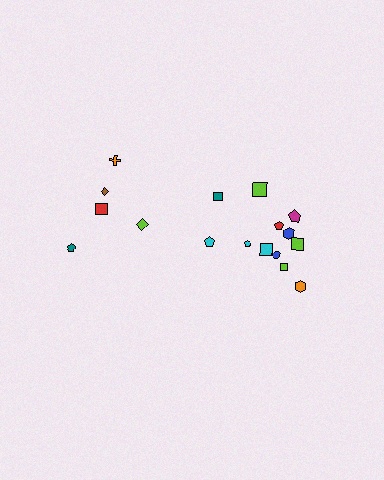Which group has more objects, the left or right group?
The right group.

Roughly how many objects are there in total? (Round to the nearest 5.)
Roughly 15 objects in total.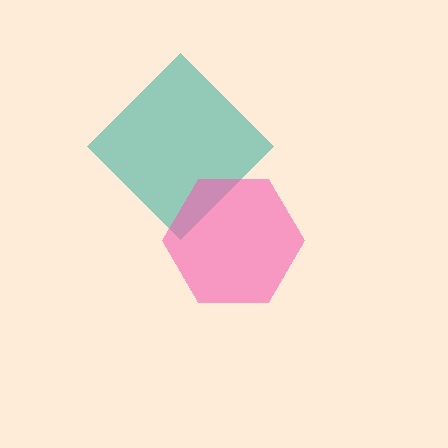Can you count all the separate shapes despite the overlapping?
Yes, there are 2 separate shapes.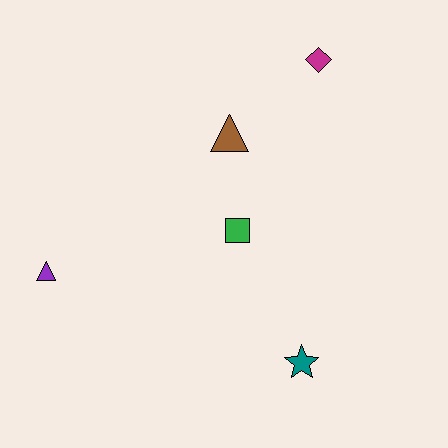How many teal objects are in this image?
There is 1 teal object.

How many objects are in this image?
There are 5 objects.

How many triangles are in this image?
There are 2 triangles.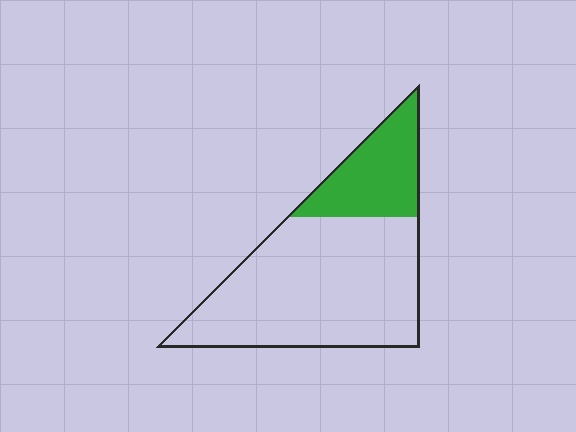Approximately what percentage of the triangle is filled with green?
Approximately 25%.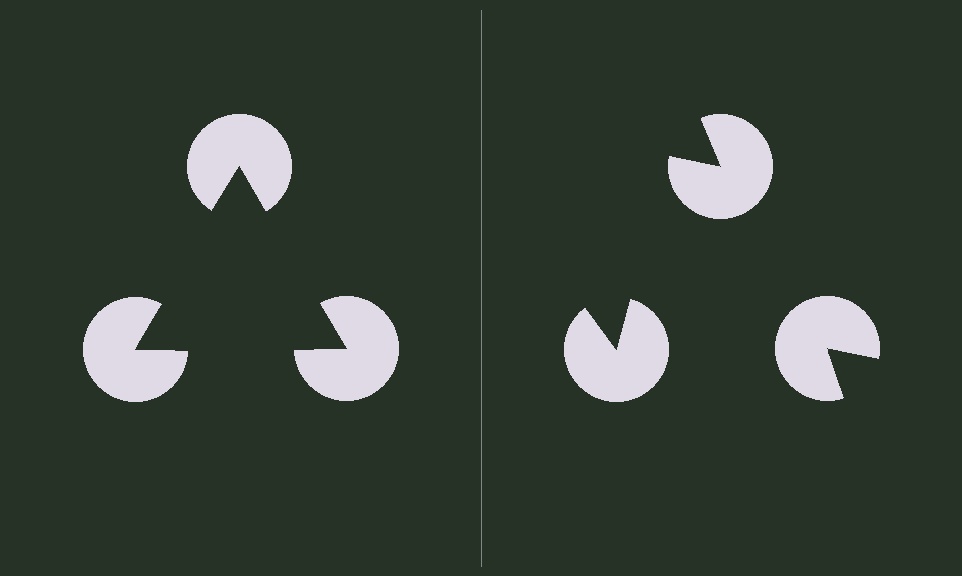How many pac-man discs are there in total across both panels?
6 — 3 on each side.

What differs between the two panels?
The pac-man discs are positioned identically on both sides; only the wedge orientations differ. On the left they align to a triangle; on the right they are misaligned.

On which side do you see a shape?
An illusory triangle appears on the left side. On the right side the wedge cuts are rotated, so no coherent shape forms.